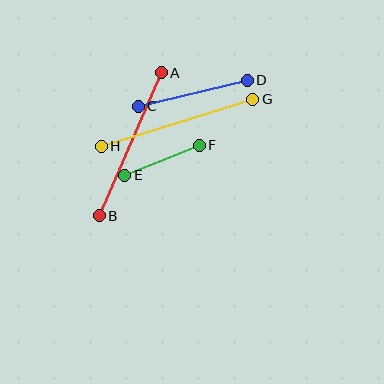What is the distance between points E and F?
The distance is approximately 80 pixels.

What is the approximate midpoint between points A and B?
The midpoint is at approximately (130, 144) pixels.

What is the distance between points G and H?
The distance is approximately 159 pixels.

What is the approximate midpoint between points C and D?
The midpoint is at approximately (193, 93) pixels.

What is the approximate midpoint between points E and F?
The midpoint is at approximately (162, 160) pixels.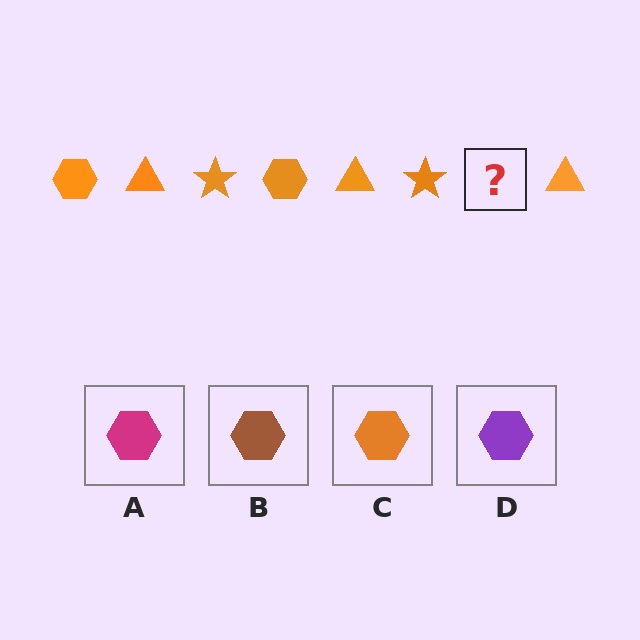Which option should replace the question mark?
Option C.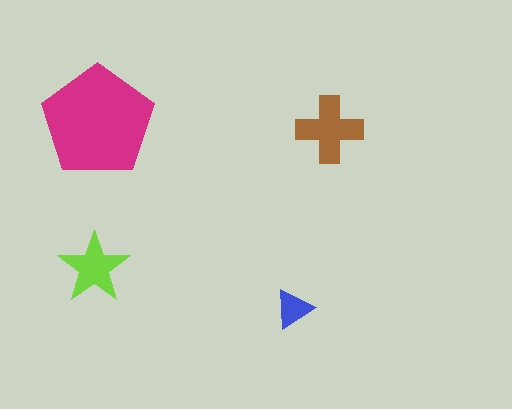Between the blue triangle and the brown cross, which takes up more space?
The brown cross.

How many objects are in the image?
There are 4 objects in the image.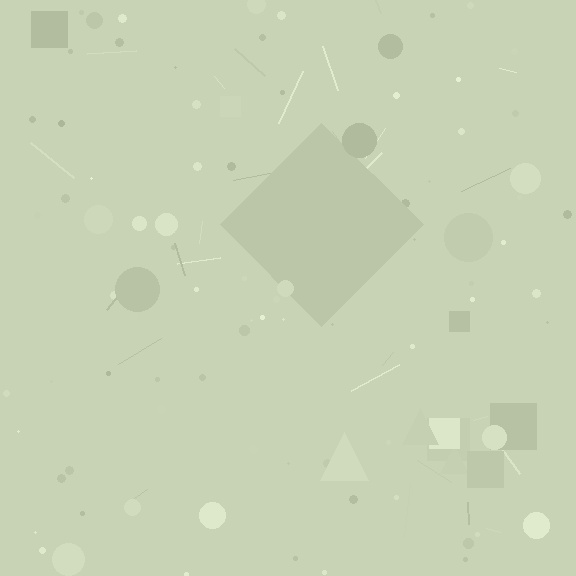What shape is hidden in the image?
A diamond is hidden in the image.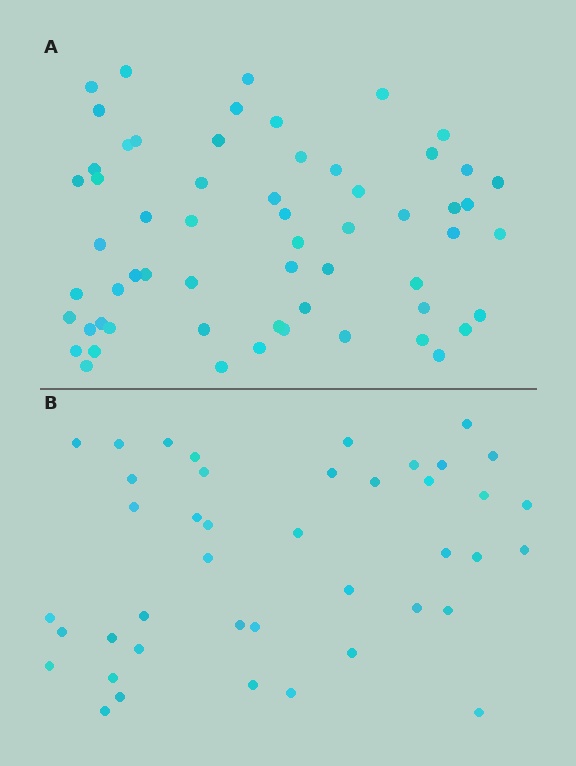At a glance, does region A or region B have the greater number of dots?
Region A (the top region) has more dots.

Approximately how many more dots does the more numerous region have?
Region A has approximately 20 more dots than region B.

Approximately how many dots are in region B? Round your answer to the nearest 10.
About 40 dots. (The exact count is 42, which rounds to 40.)